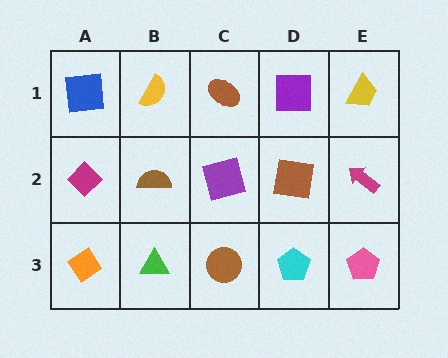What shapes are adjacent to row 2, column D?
A purple square (row 1, column D), a cyan pentagon (row 3, column D), a purple square (row 2, column C), a magenta arrow (row 2, column E).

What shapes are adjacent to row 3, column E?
A magenta arrow (row 2, column E), a cyan pentagon (row 3, column D).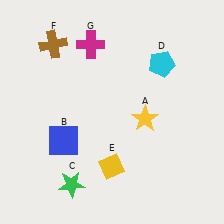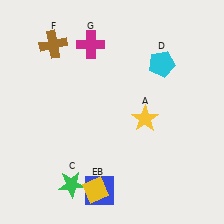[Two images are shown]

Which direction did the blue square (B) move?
The blue square (B) moved down.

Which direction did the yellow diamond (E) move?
The yellow diamond (E) moved down.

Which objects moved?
The objects that moved are: the blue square (B), the yellow diamond (E).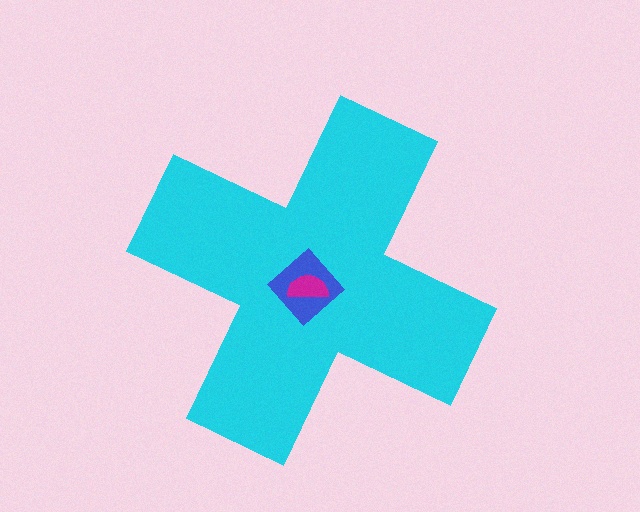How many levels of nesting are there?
3.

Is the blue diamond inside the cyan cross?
Yes.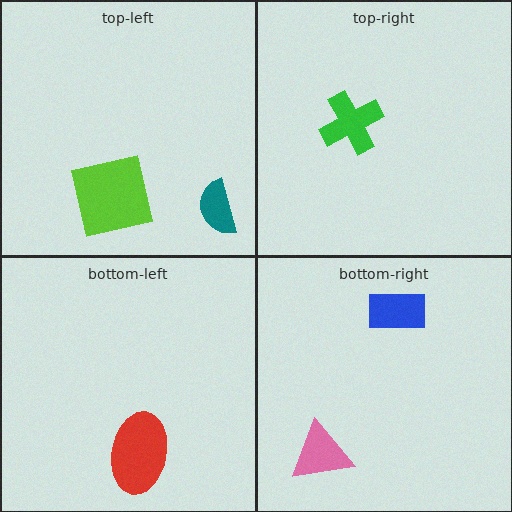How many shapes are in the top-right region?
1.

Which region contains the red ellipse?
The bottom-left region.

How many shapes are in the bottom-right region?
2.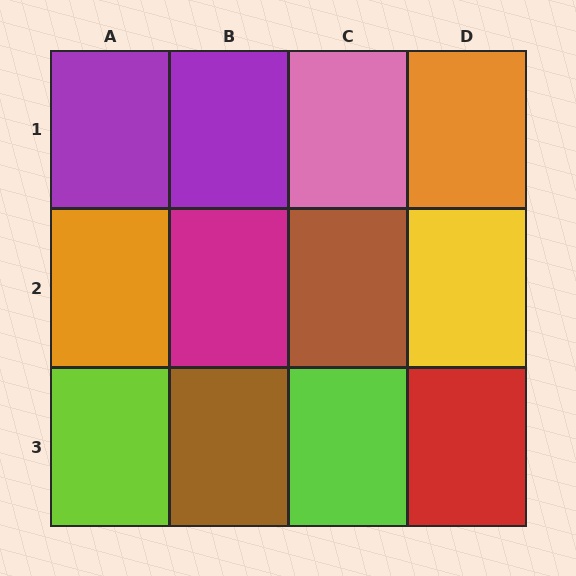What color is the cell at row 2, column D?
Yellow.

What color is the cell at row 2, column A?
Orange.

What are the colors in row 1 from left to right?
Purple, purple, pink, orange.